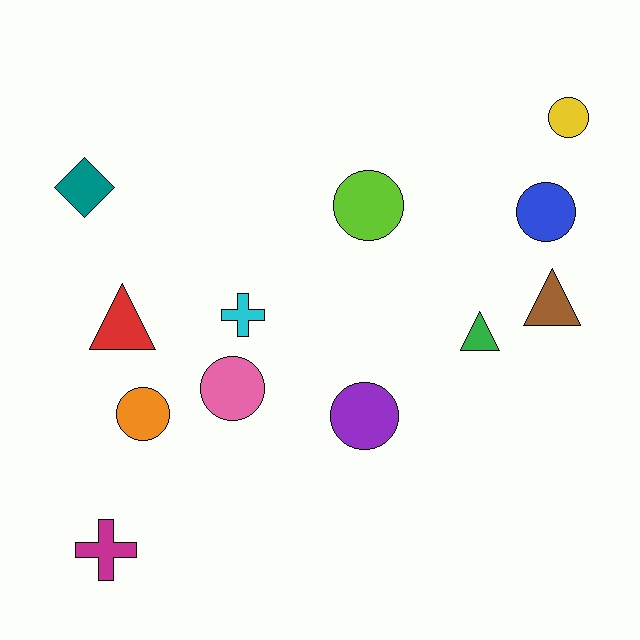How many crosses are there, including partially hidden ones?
There are 2 crosses.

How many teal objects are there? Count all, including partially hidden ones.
There is 1 teal object.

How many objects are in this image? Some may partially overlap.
There are 12 objects.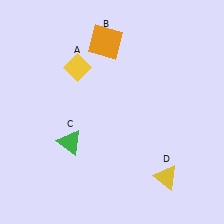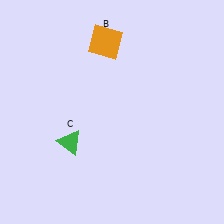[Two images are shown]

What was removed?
The yellow diamond (A), the yellow triangle (D) were removed in Image 2.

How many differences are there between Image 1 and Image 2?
There are 2 differences between the two images.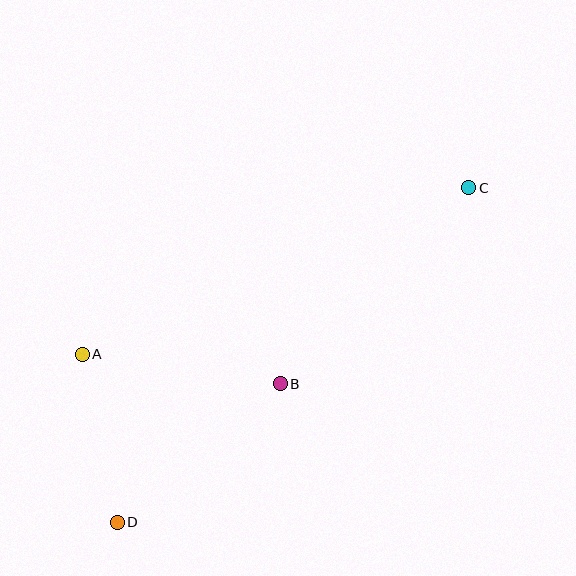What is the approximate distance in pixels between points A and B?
The distance between A and B is approximately 200 pixels.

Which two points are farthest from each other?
Points C and D are farthest from each other.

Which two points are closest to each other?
Points A and D are closest to each other.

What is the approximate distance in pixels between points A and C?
The distance between A and C is approximately 421 pixels.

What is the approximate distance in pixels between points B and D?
The distance between B and D is approximately 214 pixels.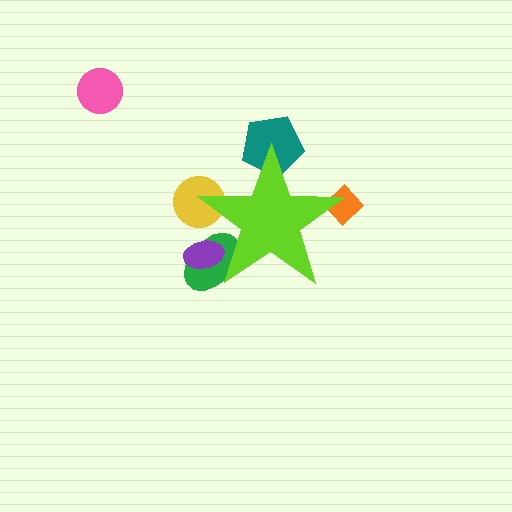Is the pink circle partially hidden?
No, the pink circle is fully visible.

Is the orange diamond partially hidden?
Yes, the orange diamond is partially hidden behind the lime star.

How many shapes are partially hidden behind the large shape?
5 shapes are partially hidden.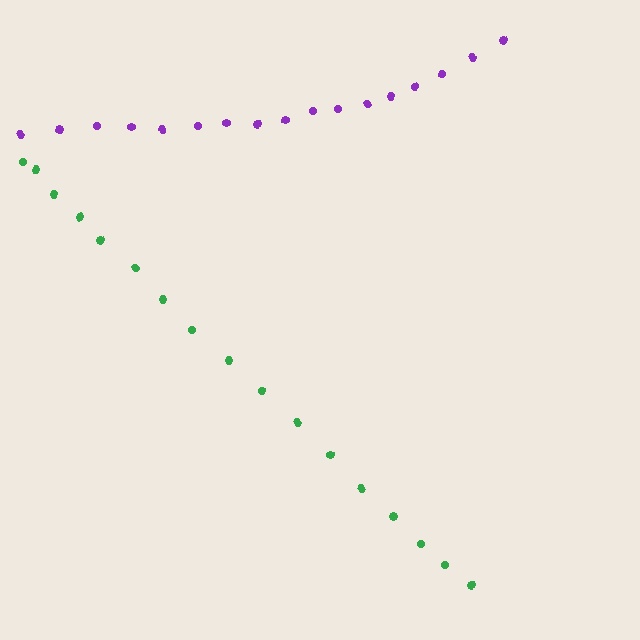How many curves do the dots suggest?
There are 2 distinct paths.